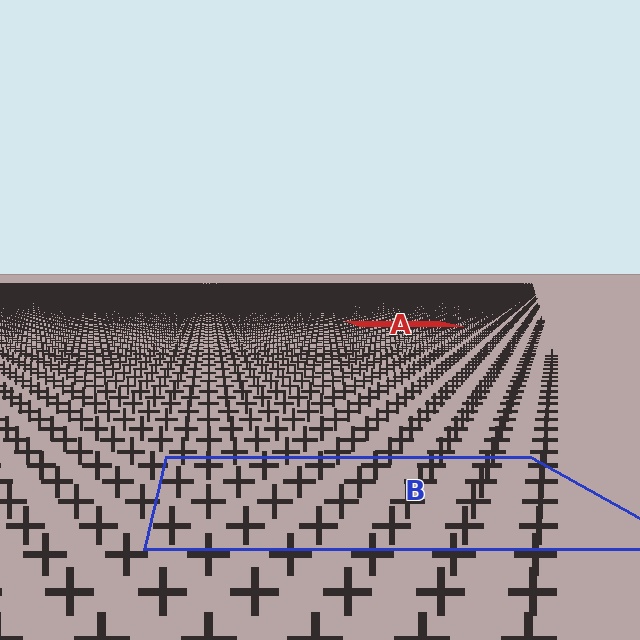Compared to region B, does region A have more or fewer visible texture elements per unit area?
Region A has more texture elements per unit area — they are packed more densely because it is farther away.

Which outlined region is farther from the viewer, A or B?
Region A is farther from the viewer — the texture elements inside it appear smaller and more densely packed.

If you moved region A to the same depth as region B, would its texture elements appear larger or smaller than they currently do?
They would appear larger. At a closer depth, the same texture elements are projected at a bigger on-screen size.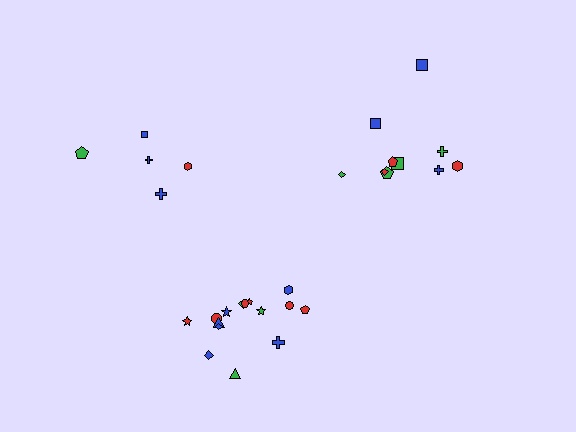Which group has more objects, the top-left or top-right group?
The top-right group.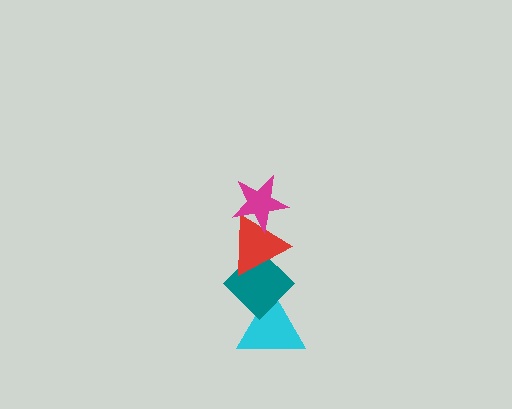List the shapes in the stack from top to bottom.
From top to bottom: the magenta star, the red triangle, the teal diamond, the cyan triangle.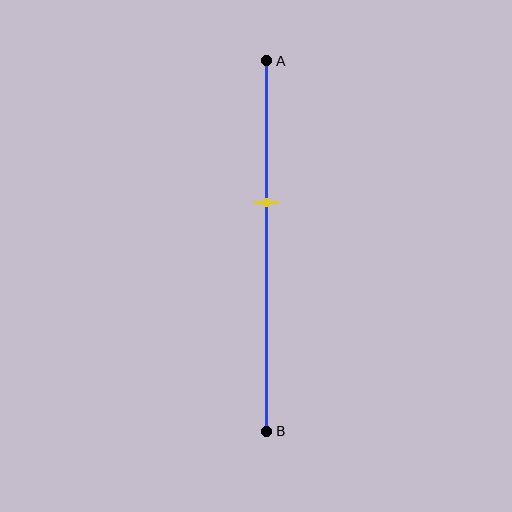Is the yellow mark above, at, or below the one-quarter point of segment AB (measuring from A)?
The yellow mark is below the one-quarter point of segment AB.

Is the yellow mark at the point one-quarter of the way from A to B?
No, the mark is at about 40% from A, not at the 25% one-quarter point.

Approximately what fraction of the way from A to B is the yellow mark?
The yellow mark is approximately 40% of the way from A to B.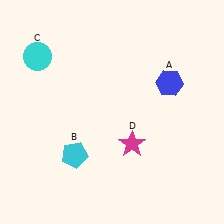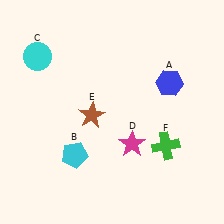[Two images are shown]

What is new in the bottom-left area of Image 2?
A brown star (E) was added in the bottom-left area of Image 2.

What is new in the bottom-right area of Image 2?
A green cross (F) was added in the bottom-right area of Image 2.